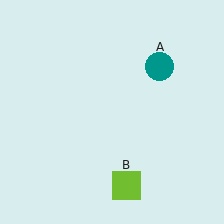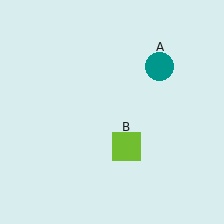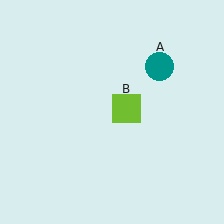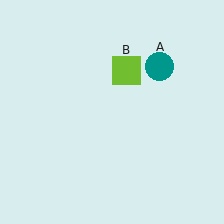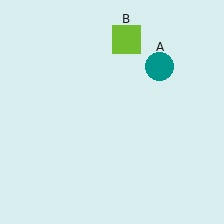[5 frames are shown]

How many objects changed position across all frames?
1 object changed position: lime square (object B).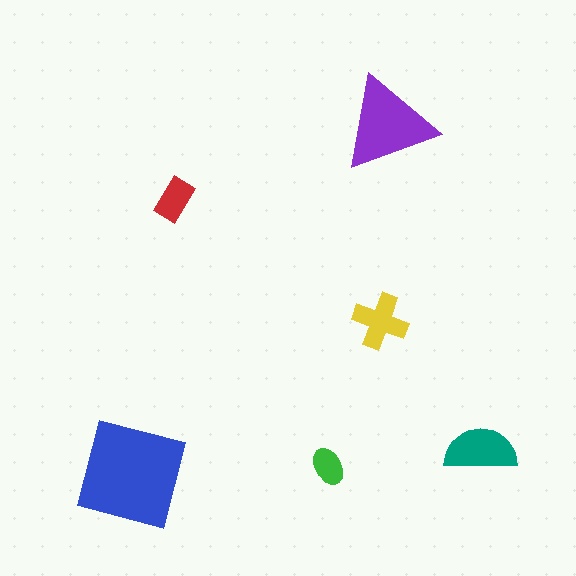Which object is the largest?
The blue square.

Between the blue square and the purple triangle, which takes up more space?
The blue square.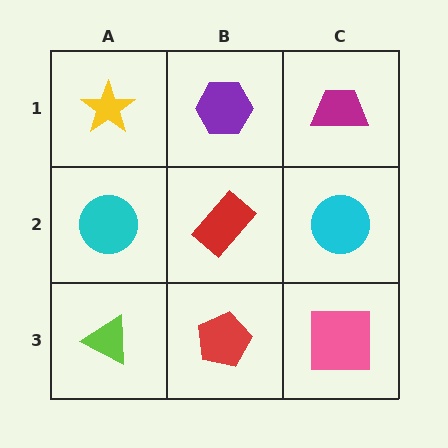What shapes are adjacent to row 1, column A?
A cyan circle (row 2, column A), a purple hexagon (row 1, column B).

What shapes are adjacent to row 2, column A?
A yellow star (row 1, column A), a lime triangle (row 3, column A), a red rectangle (row 2, column B).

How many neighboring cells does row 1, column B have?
3.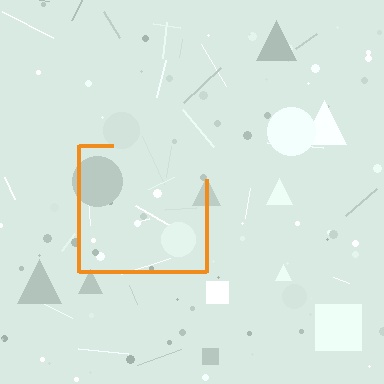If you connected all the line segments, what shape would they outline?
They would outline a square.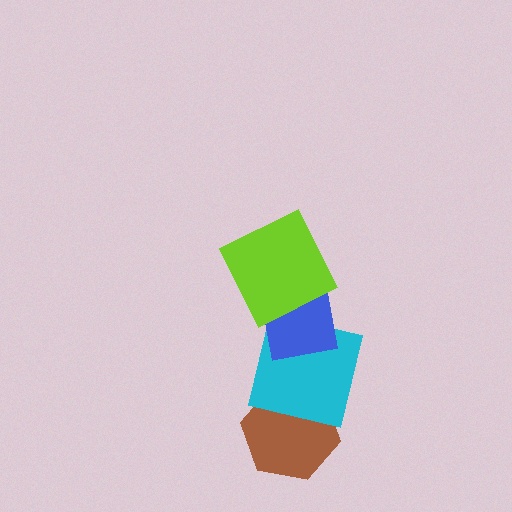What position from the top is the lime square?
The lime square is 1st from the top.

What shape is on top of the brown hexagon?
The cyan square is on top of the brown hexagon.